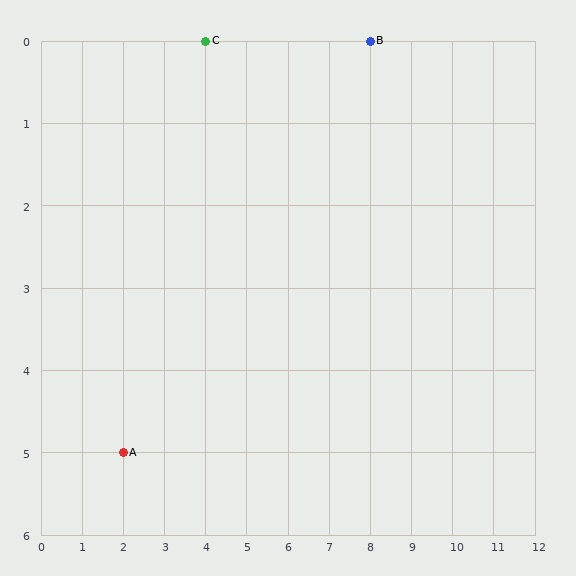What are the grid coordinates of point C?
Point C is at grid coordinates (4, 0).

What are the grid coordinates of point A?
Point A is at grid coordinates (2, 5).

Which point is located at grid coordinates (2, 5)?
Point A is at (2, 5).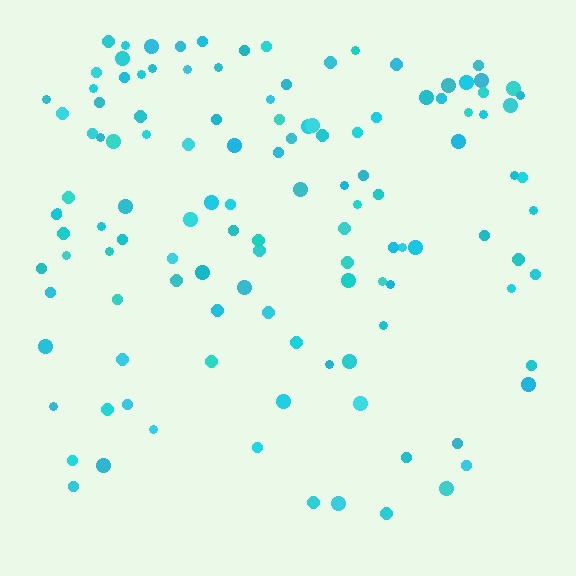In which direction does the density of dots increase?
From bottom to top, with the top side densest.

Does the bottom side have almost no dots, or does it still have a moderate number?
Still a moderate number, just noticeably fewer than the top.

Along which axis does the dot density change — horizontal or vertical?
Vertical.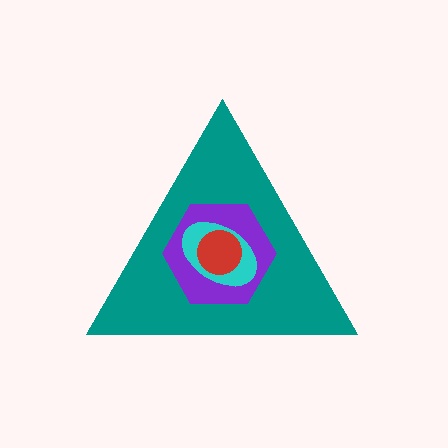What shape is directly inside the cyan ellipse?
The red circle.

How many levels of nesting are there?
4.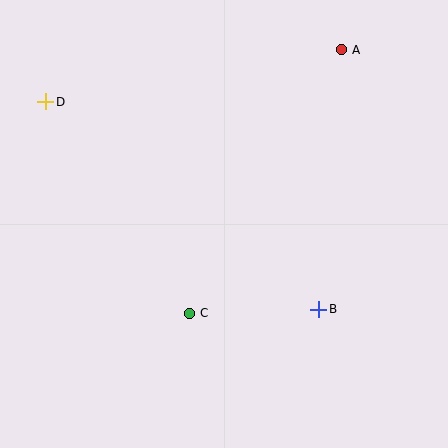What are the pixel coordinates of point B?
Point B is at (319, 309).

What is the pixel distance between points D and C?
The distance between D and C is 256 pixels.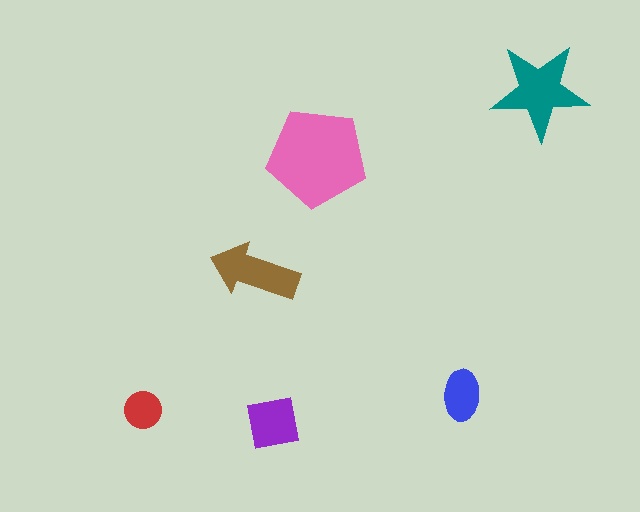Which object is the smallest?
The red circle.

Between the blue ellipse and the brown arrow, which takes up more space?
The brown arrow.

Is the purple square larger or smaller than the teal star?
Smaller.